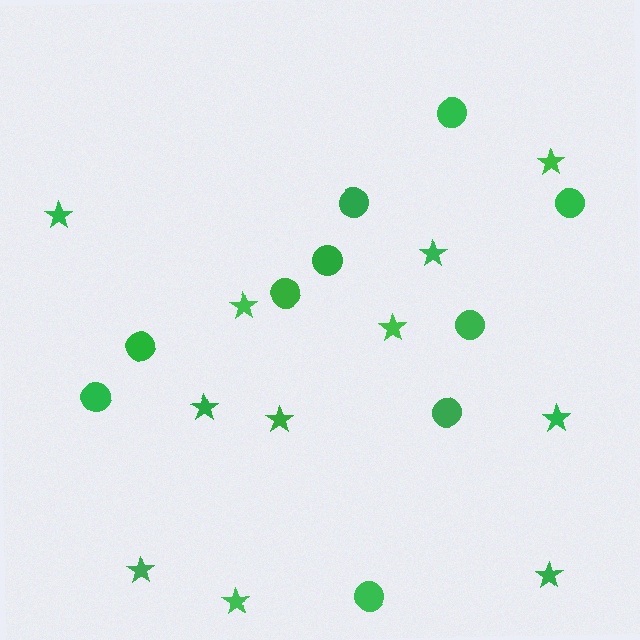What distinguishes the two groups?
There are 2 groups: one group of stars (11) and one group of circles (10).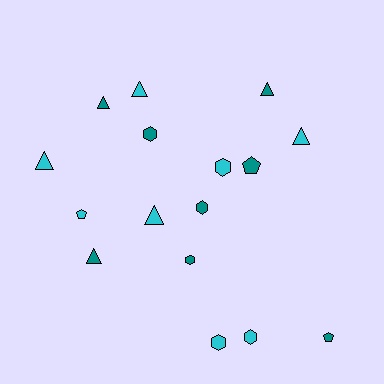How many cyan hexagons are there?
There are 3 cyan hexagons.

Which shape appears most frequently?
Triangle, with 7 objects.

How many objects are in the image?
There are 16 objects.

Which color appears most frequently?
Cyan, with 8 objects.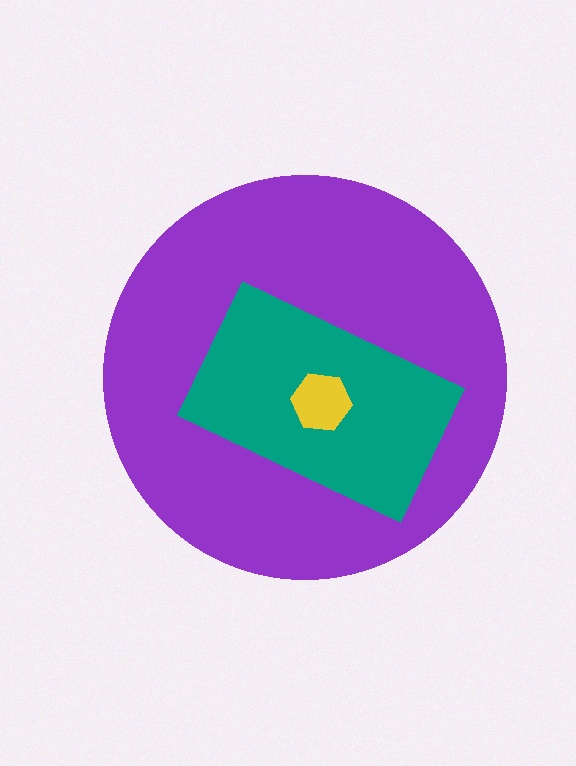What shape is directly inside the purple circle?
The teal rectangle.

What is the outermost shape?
The purple circle.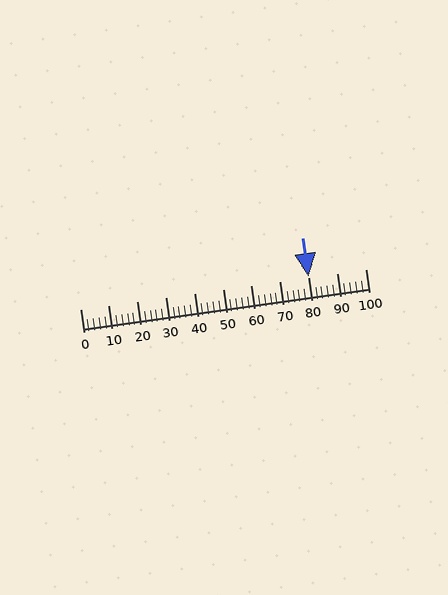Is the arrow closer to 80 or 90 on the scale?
The arrow is closer to 80.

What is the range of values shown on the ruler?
The ruler shows values from 0 to 100.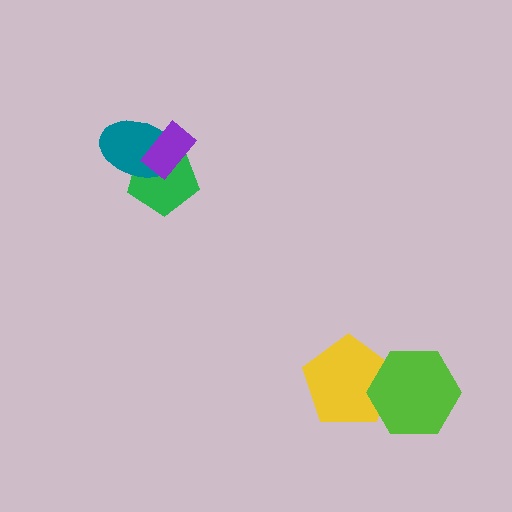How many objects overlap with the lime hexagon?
1 object overlaps with the lime hexagon.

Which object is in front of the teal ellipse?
The purple rectangle is in front of the teal ellipse.